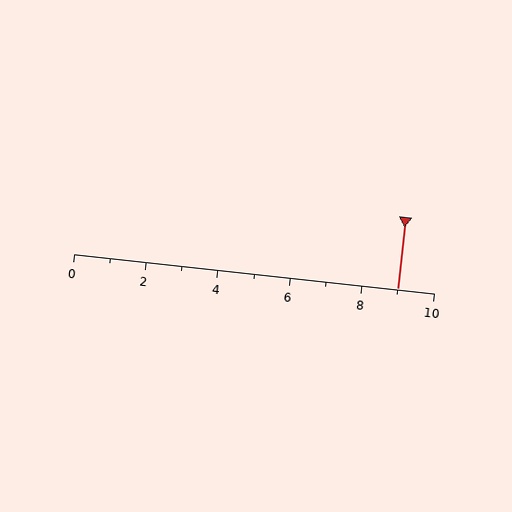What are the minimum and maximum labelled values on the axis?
The axis runs from 0 to 10.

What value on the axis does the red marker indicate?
The marker indicates approximately 9.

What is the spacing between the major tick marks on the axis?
The major ticks are spaced 2 apart.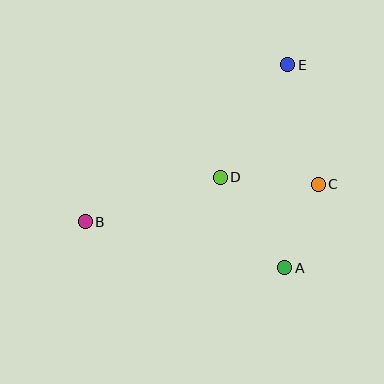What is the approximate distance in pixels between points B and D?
The distance between B and D is approximately 142 pixels.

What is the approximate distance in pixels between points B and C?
The distance between B and C is approximately 236 pixels.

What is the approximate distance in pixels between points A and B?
The distance between A and B is approximately 205 pixels.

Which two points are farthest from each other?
Points B and E are farthest from each other.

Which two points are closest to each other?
Points A and C are closest to each other.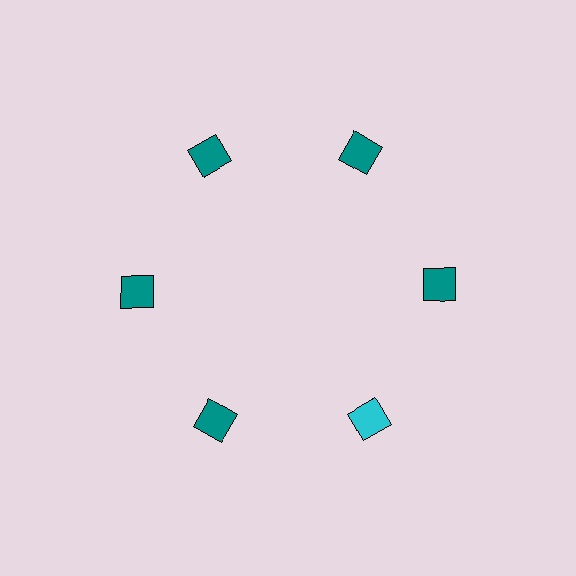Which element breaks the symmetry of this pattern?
The cyan diamond at roughly the 5 o'clock position breaks the symmetry. All other shapes are teal diamonds.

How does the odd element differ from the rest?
It has a different color: cyan instead of teal.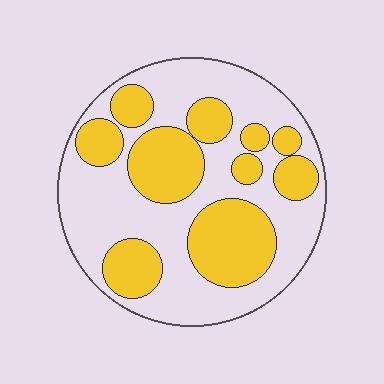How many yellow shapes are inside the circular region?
10.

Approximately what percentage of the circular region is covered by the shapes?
Approximately 40%.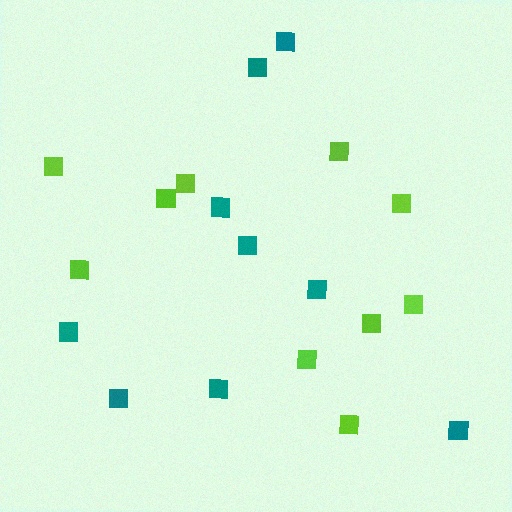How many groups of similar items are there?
There are 2 groups: one group of lime squares (10) and one group of teal squares (9).